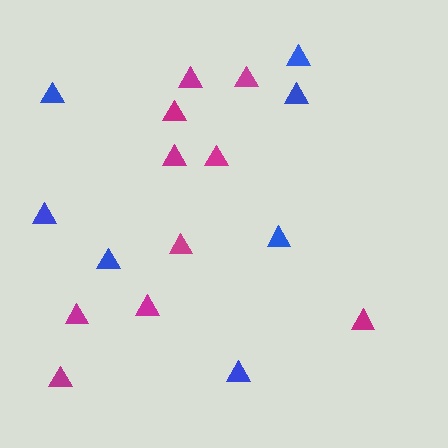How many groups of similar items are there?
There are 2 groups: one group of magenta triangles (10) and one group of blue triangles (7).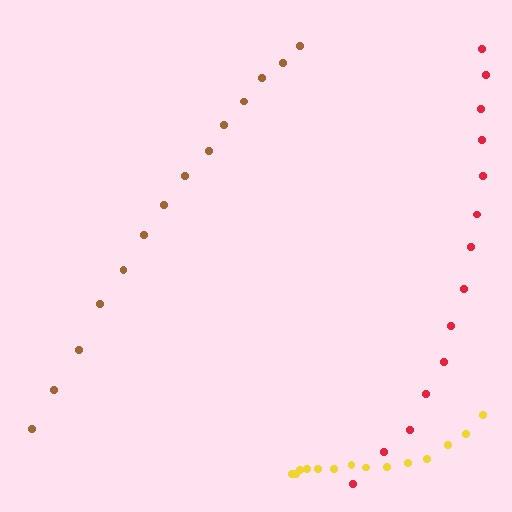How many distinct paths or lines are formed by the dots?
There are 3 distinct paths.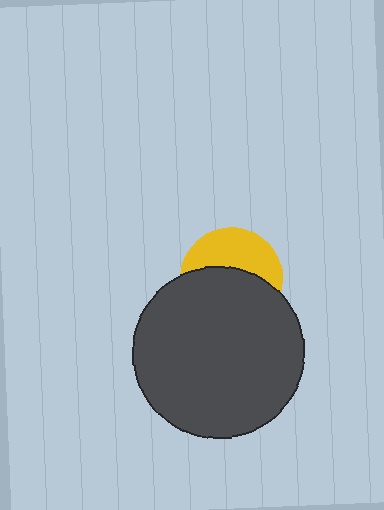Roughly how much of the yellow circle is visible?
A small part of it is visible (roughly 42%).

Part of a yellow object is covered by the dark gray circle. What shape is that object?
It is a circle.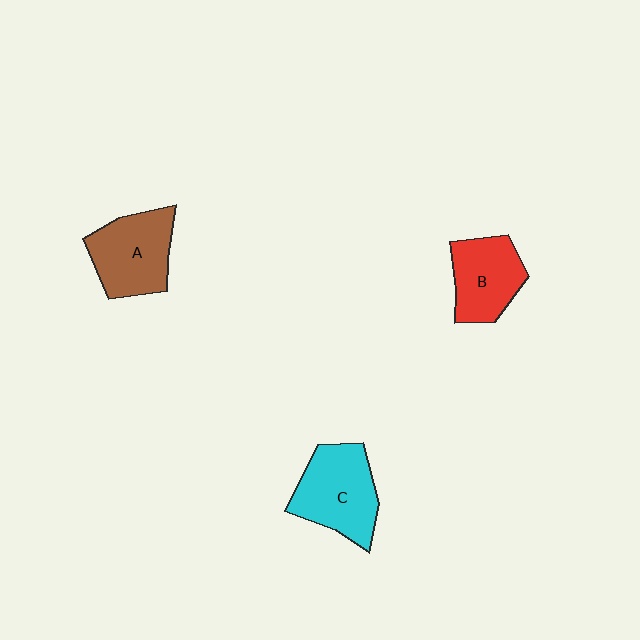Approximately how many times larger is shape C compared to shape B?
Approximately 1.2 times.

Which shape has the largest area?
Shape C (cyan).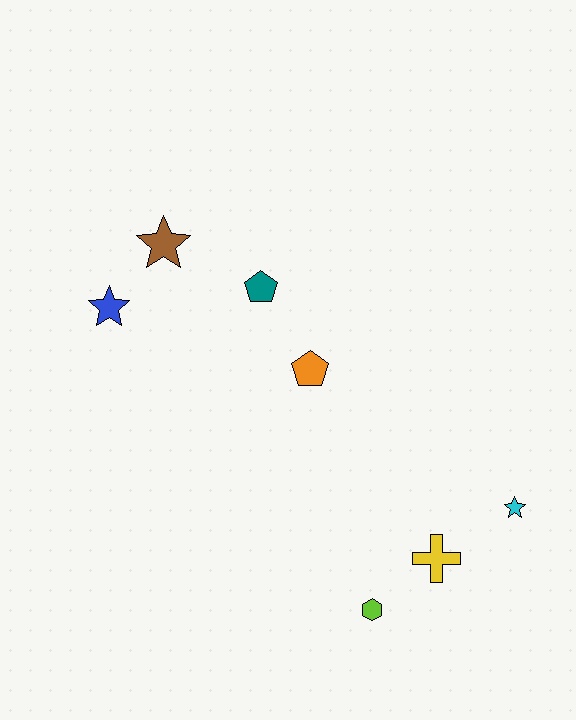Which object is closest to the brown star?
The blue star is closest to the brown star.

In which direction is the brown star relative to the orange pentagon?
The brown star is to the left of the orange pentagon.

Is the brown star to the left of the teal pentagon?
Yes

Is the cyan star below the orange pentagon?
Yes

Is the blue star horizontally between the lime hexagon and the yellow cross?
No